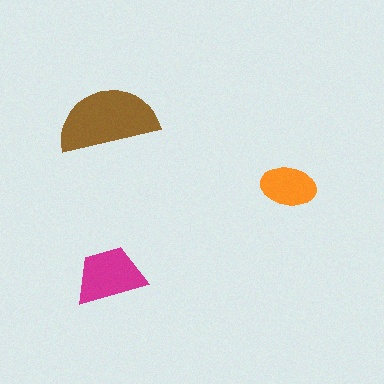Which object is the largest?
The brown semicircle.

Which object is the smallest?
The orange ellipse.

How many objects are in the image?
There are 3 objects in the image.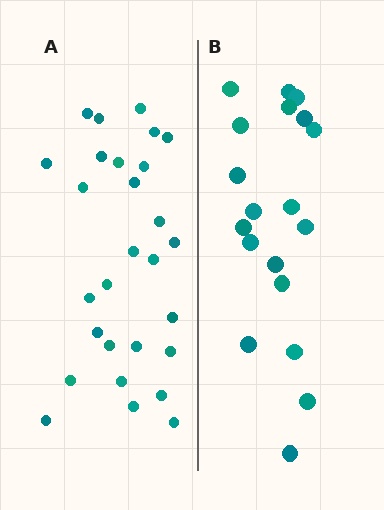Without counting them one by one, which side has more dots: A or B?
Region A (the left region) has more dots.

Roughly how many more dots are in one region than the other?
Region A has roughly 8 or so more dots than region B.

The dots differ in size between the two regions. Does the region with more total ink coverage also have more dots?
No. Region B has more total ink coverage because its dots are larger, but region A actually contains more individual dots. Total area can be misleading — the number of items is what matters here.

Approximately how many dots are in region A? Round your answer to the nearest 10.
About 30 dots. (The exact count is 28, which rounds to 30.)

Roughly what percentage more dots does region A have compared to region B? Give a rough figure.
About 45% more.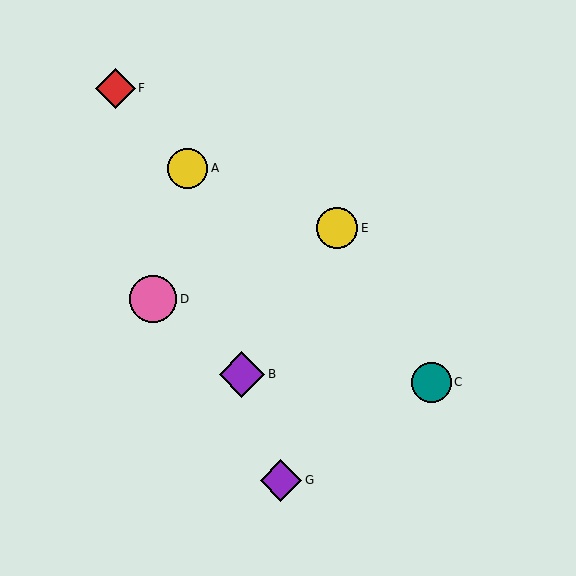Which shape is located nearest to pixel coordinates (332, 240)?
The yellow circle (labeled E) at (337, 228) is nearest to that location.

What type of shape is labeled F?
Shape F is a red diamond.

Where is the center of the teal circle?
The center of the teal circle is at (431, 382).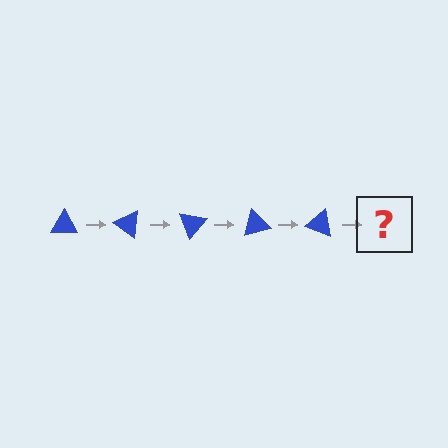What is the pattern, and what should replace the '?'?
The pattern is that the triangle rotates 35 degrees each step. The '?' should be a blue triangle rotated 175 degrees.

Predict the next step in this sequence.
The next step is a blue triangle rotated 175 degrees.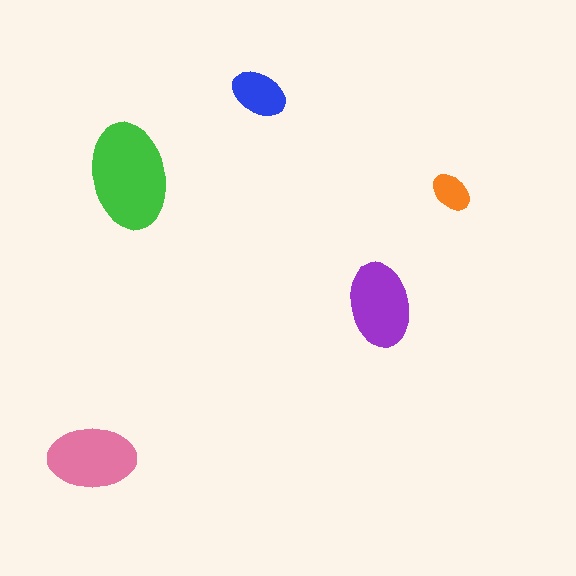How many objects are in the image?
There are 5 objects in the image.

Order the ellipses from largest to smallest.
the green one, the pink one, the purple one, the blue one, the orange one.